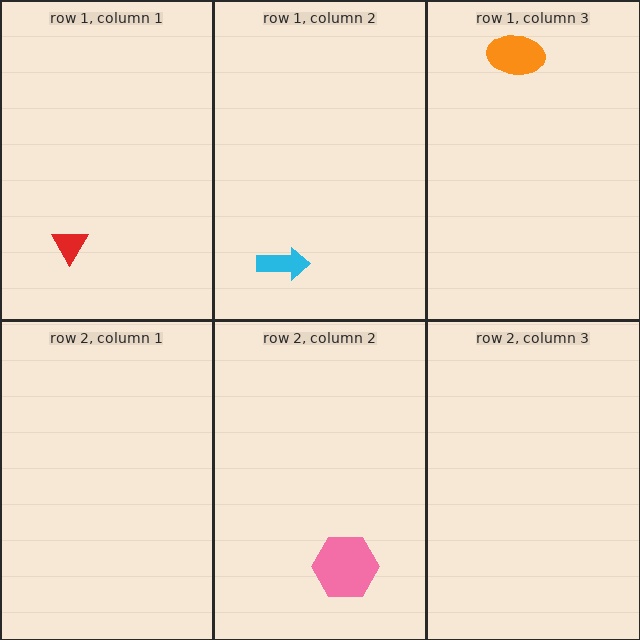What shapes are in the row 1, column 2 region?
The cyan arrow.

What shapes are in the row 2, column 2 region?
The pink hexagon.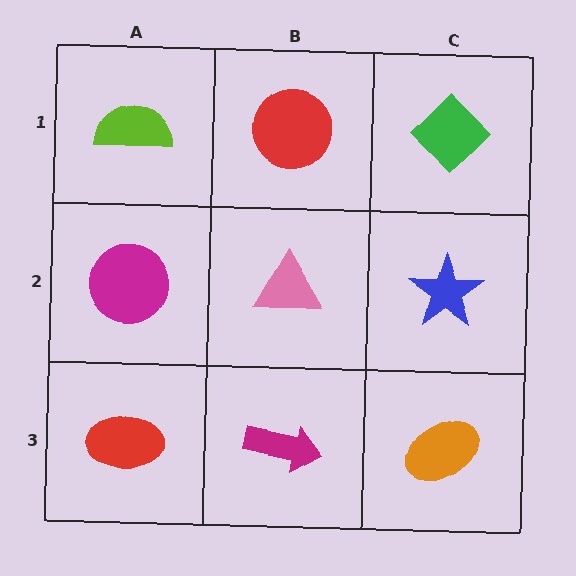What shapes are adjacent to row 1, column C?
A blue star (row 2, column C), a red circle (row 1, column B).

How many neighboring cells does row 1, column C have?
2.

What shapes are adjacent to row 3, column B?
A pink triangle (row 2, column B), a red ellipse (row 3, column A), an orange ellipse (row 3, column C).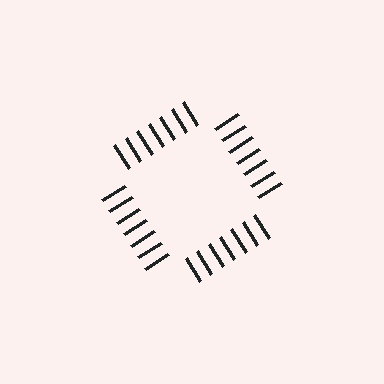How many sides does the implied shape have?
4 sides — the line-ends trace a square.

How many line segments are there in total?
28 — 7 along each of the 4 edges.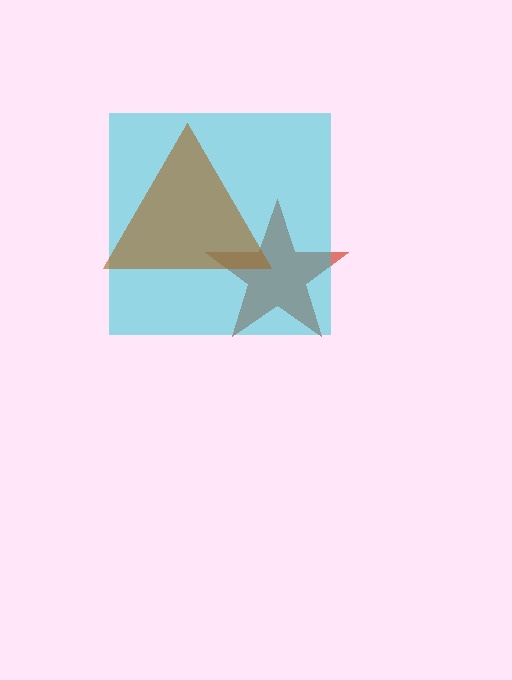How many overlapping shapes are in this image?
There are 3 overlapping shapes in the image.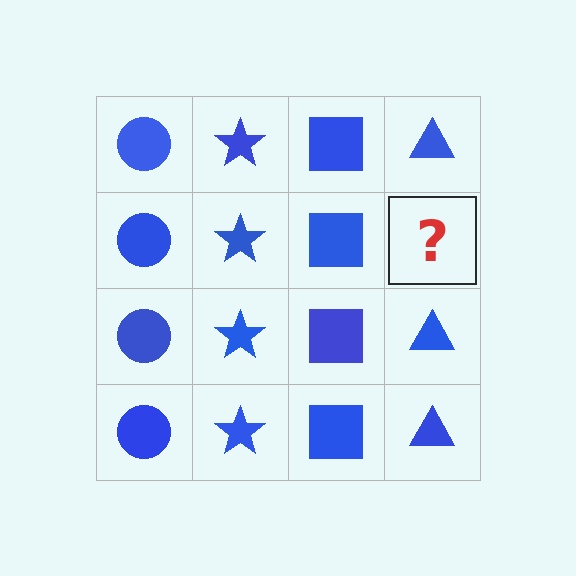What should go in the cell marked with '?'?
The missing cell should contain a blue triangle.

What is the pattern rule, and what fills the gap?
The rule is that each column has a consistent shape. The gap should be filled with a blue triangle.